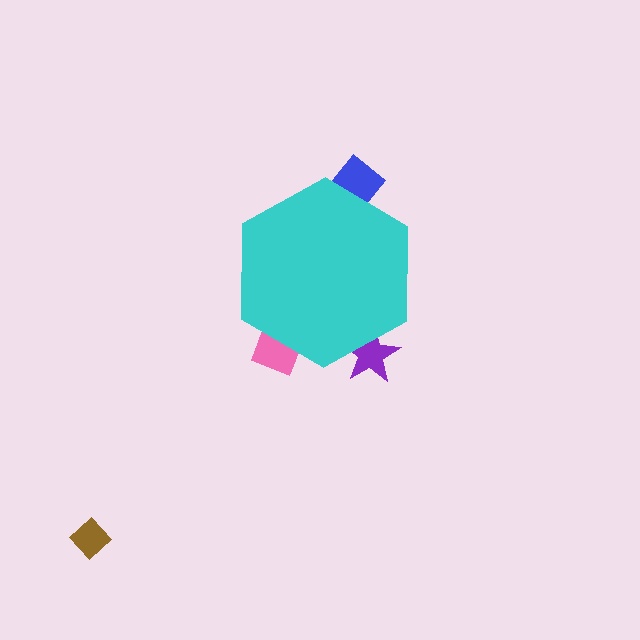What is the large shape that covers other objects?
A cyan hexagon.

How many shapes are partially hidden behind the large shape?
3 shapes are partially hidden.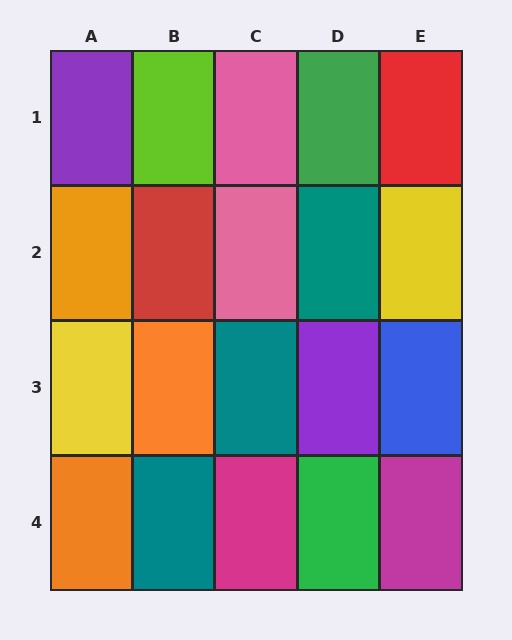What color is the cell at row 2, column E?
Yellow.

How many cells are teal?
3 cells are teal.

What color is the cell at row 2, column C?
Pink.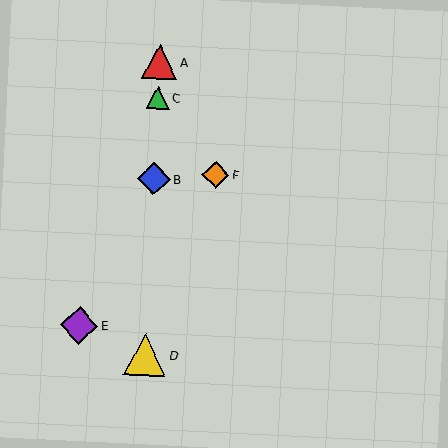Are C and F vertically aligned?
No, C is at x≈158 and F is at x≈216.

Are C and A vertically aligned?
Yes, both are at x≈158.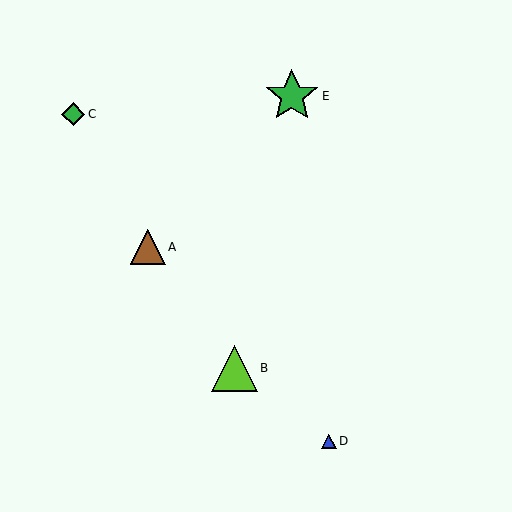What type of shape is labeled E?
Shape E is a green star.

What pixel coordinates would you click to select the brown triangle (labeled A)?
Click at (148, 247) to select the brown triangle A.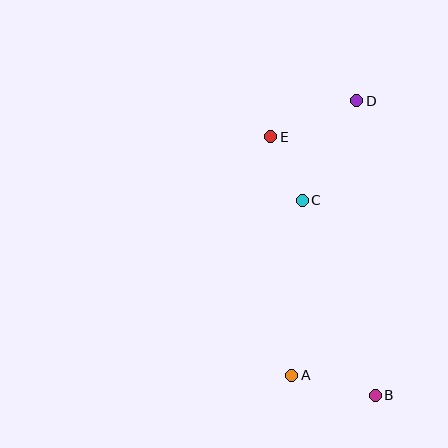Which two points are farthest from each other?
Points B and D are farthest from each other.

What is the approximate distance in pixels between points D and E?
The distance between D and E is approximately 93 pixels.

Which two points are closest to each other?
Points C and E are closest to each other.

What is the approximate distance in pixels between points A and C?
The distance between A and C is approximately 175 pixels.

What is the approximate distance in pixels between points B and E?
The distance between B and E is approximately 279 pixels.